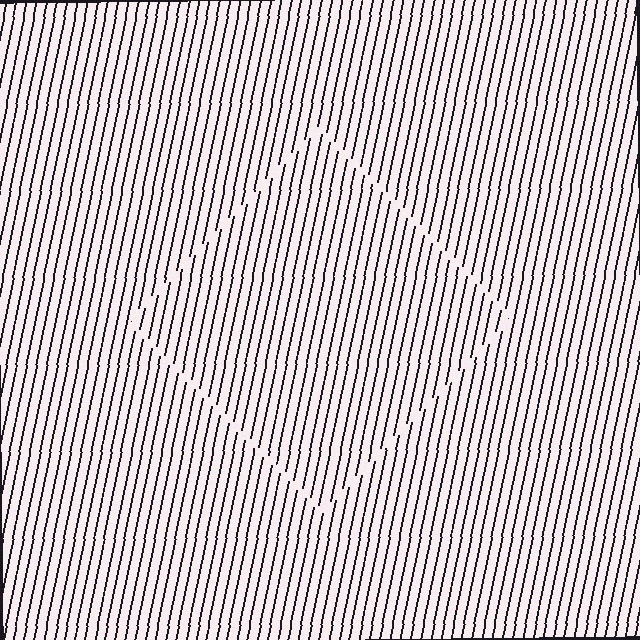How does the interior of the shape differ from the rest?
The interior of the shape contains the same grating, shifted by half a period — the contour is defined by the phase discontinuity where line-ends from the inner and outer gratings abut.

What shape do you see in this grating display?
An illusory square. The interior of the shape contains the same grating, shifted by half a period — the contour is defined by the phase discontinuity where line-ends from the inner and outer gratings abut.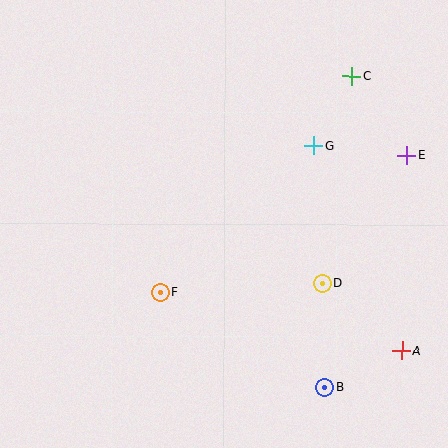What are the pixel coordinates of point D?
Point D is at (322, 283).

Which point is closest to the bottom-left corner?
Point F is closest to the bottom-left corner.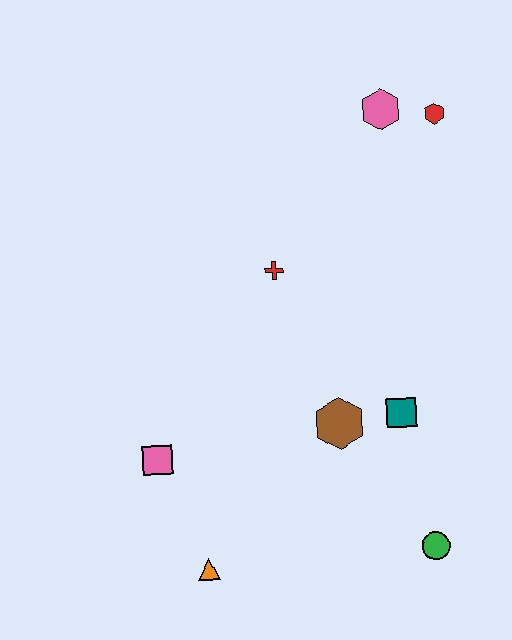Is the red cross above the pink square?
Yes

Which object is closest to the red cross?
The brown hexagon is closest to the red cross.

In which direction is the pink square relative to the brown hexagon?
The pink square is to the left of the brown hexagon.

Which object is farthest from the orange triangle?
The red hexagon is farthest from the orange triangle.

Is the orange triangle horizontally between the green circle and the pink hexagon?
No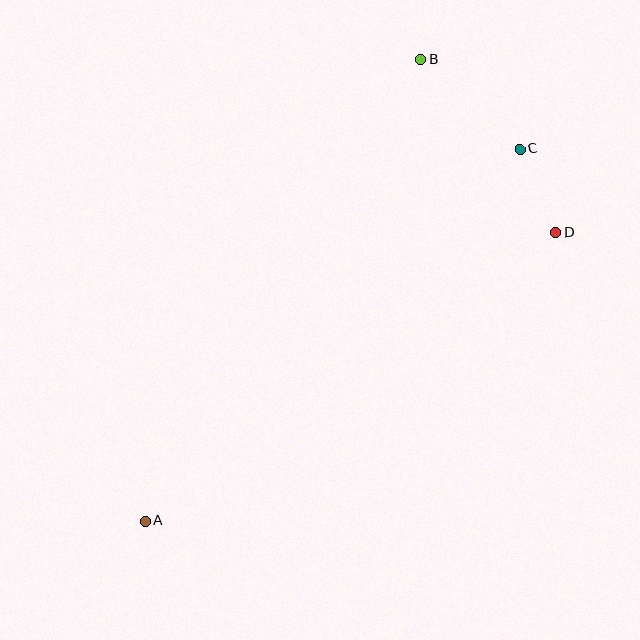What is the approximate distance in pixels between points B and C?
The distance between B and C is approximately 134 pixels.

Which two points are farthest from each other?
Points A and B are farthest from each other.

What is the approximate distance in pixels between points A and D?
The distance between A and D is approximately 501 pixels.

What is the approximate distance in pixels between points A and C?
The distance between A and C is approximately 528 pixels.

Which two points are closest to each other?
Points C and D are closest to each other.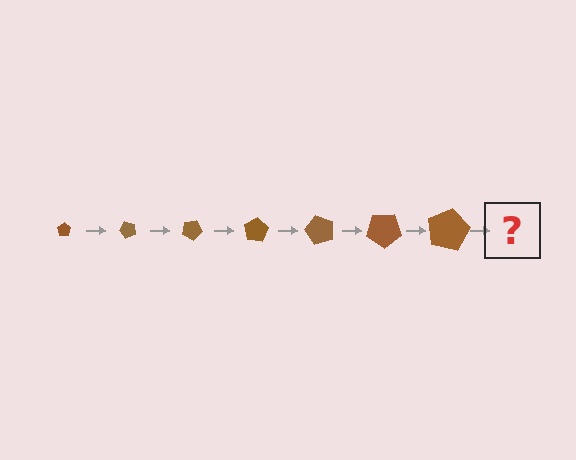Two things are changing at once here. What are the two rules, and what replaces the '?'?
The two rules are that the pentagon grows larger each step and it rotates 50 degrees each step. The '?' should be a pentagon, larger than the previous one and rotated 350 degrees from the start.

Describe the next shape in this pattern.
It should be a pentagon, larger than the previous one and rotated 350 degrees from the start.